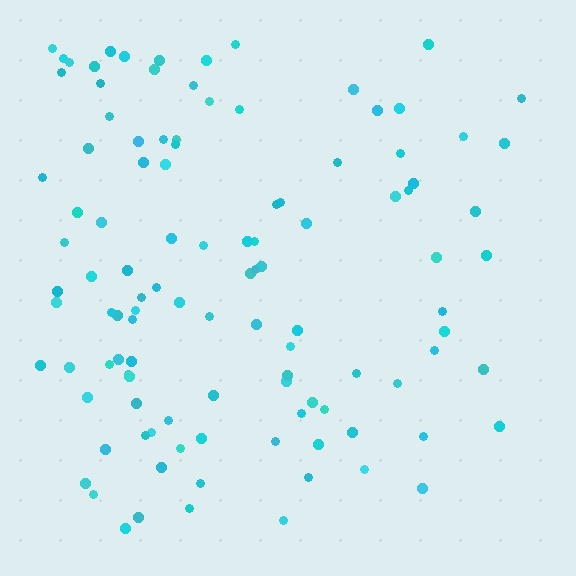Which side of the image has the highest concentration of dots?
The left.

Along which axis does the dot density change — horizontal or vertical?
Horizontal.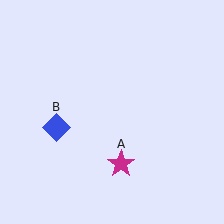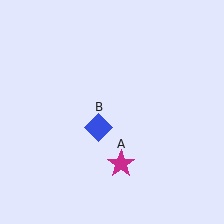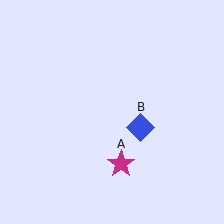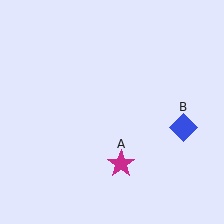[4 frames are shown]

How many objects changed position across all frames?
1 object changed position: blue diamond (object B).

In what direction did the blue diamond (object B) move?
The blue diamond (object B) moved right.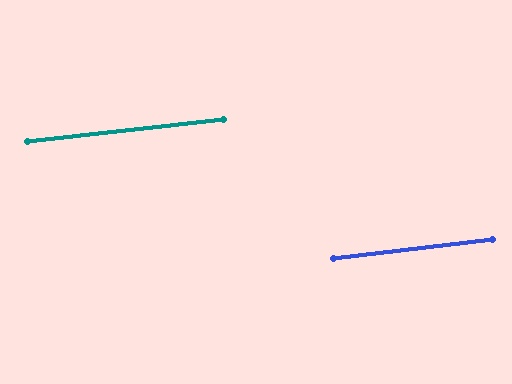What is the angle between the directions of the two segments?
Approximately 0 degrees.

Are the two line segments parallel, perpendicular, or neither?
Parallel — their directions differ by only 0.5°.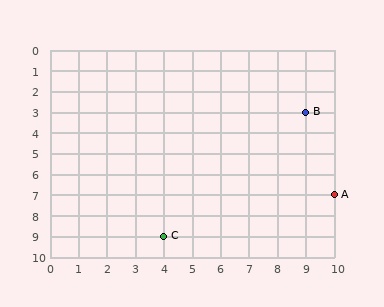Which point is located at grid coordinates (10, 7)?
Point A is at (10, 7).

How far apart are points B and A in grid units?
Points B and A are 1 column and 4 rows apart (about 4.1 grid units diagonally).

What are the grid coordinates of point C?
Point C is at grid coordinates (4, 9).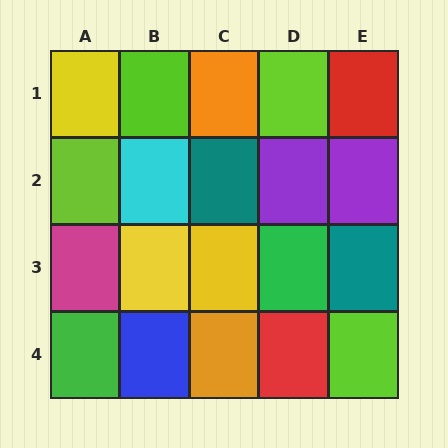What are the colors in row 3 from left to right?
Magenta, yellow, yellow, green, teal.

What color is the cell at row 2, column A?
Lime.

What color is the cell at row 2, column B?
Cyan.